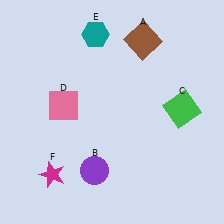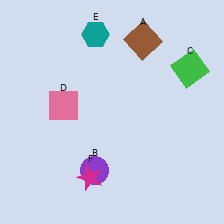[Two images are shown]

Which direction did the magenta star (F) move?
The magenta star (F) moved right.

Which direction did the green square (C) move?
The green square (C) moved up.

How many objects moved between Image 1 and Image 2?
2 objects moved between the two images.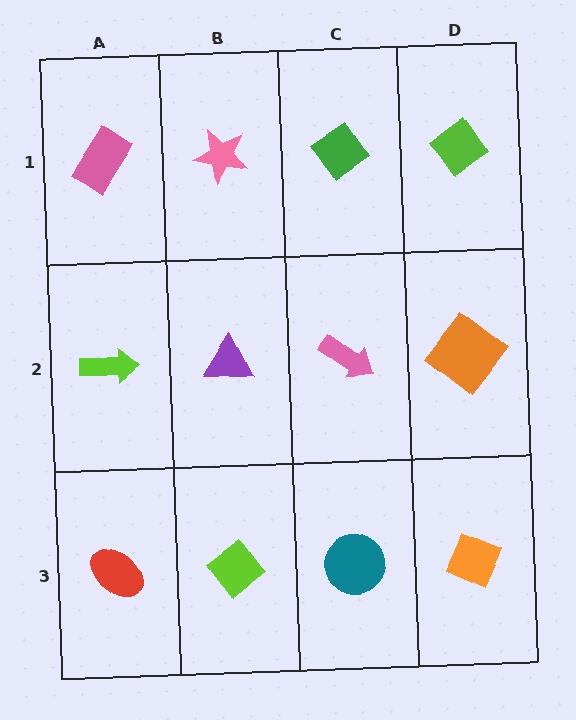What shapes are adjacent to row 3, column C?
A pink arrow (row 2, column C), a lime diamond (row 3, column B), an orange diamond (row 3, column D).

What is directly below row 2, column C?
A teal circle.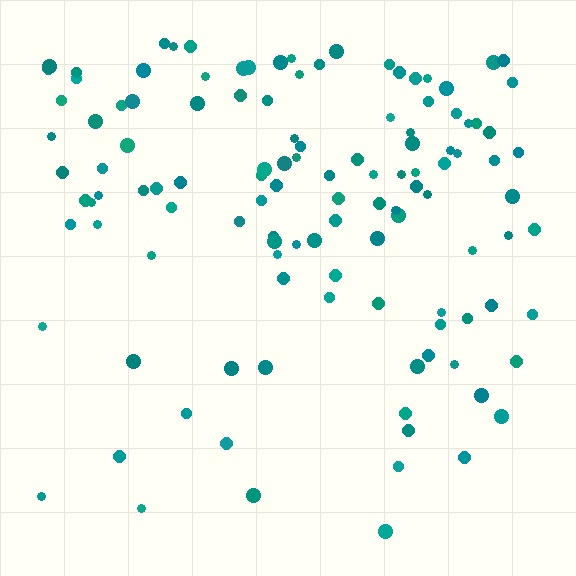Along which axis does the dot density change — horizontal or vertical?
Vertical.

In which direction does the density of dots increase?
From bottom to top, with the top side densest.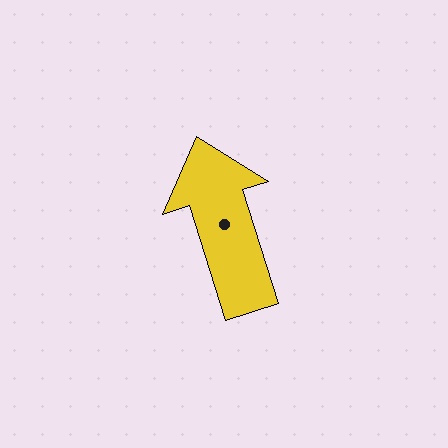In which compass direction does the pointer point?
North.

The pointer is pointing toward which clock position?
Roughly 11 o'clock.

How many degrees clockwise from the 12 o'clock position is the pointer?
Approximately 342 degrees.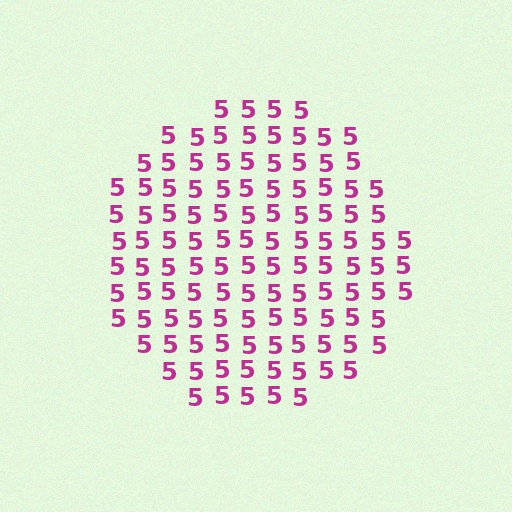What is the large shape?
The large shape is a circle.